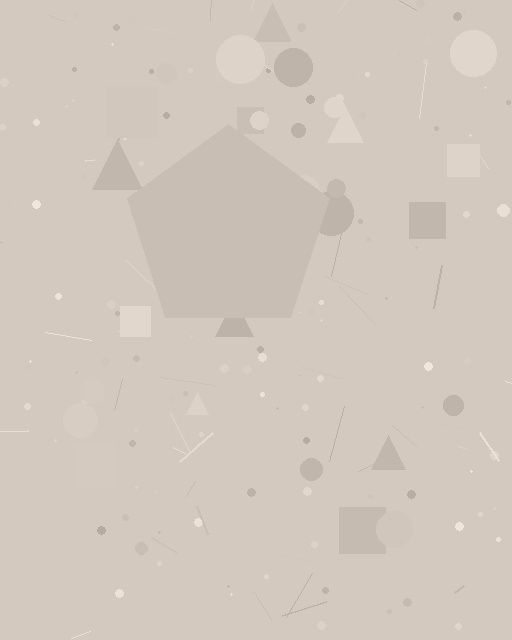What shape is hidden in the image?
A pentagon is hidden in the image.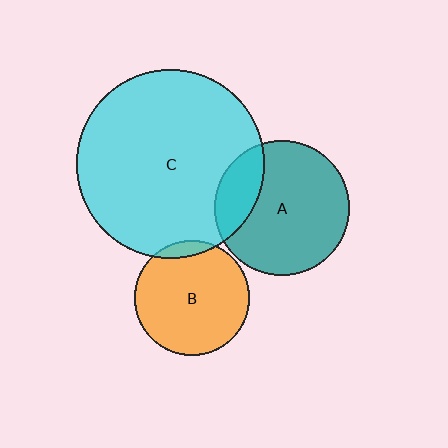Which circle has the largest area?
Circle C (cyan).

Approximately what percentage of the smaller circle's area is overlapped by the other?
Approximately 20%.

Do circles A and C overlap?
Yes.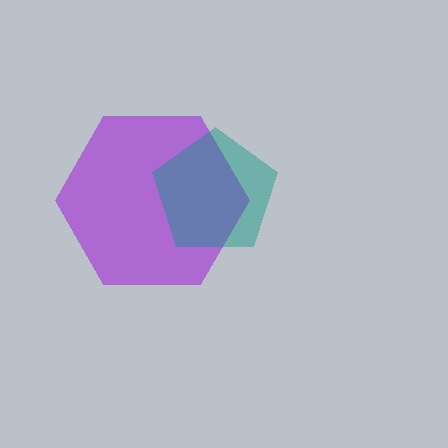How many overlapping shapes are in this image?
There are 2 overlapping shapes in the image.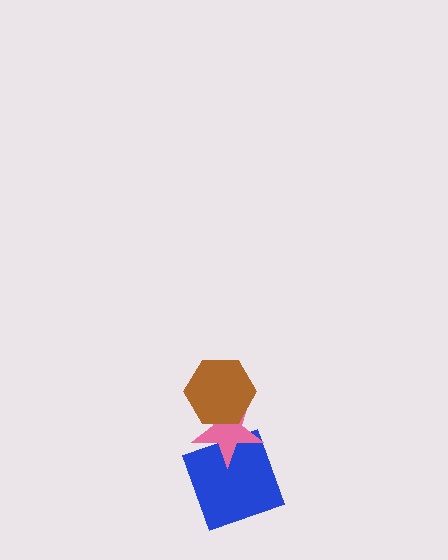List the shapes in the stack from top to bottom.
From top to bottom: the brown hexagon, the pink star, the blue square.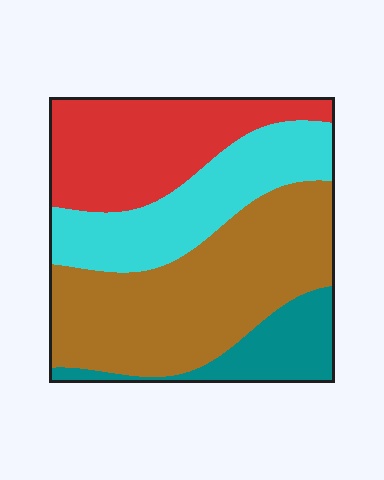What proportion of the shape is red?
Red takes up about one quarter (1/4) of the shape.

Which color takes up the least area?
Teal, at roughly 10%.